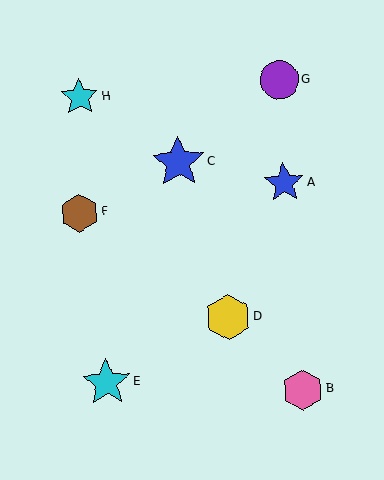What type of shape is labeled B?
Shape B is a pink hexagon.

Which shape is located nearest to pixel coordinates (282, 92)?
The purple circle (labeled G) at (279, 80) is nearest to that location.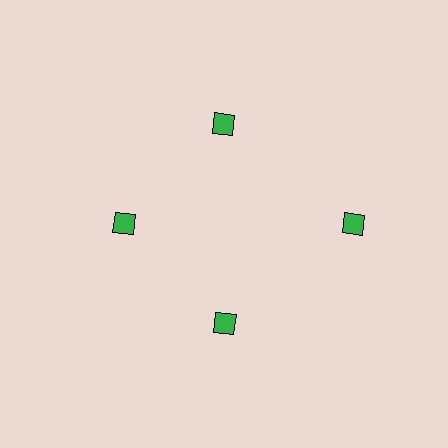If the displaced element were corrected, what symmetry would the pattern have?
It would have 4-fold rotational symmetry — the pattern would map onto itself every 90 degrees.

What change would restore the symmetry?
The symmetry would be restored by moving it inward, back onto the ring so that all 4 diamonds sit at equal angles and equal distance from the center.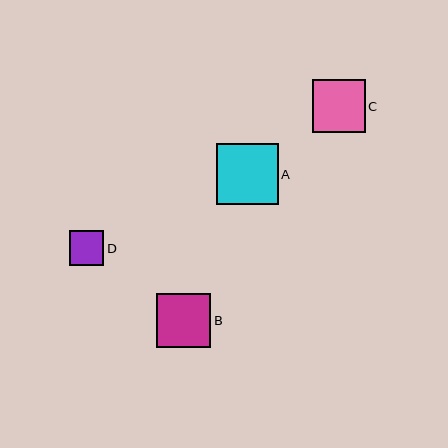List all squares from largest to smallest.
From largest to smallest: A, B, C, D.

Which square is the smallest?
Square D is the smallest with a size of approximately 34 pixels.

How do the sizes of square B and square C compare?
Square B and square C are approximately the same size.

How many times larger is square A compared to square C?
Square A is approximately 1.2 times the size of square C.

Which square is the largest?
Square A is the largest with a size of approximately 62 pixels.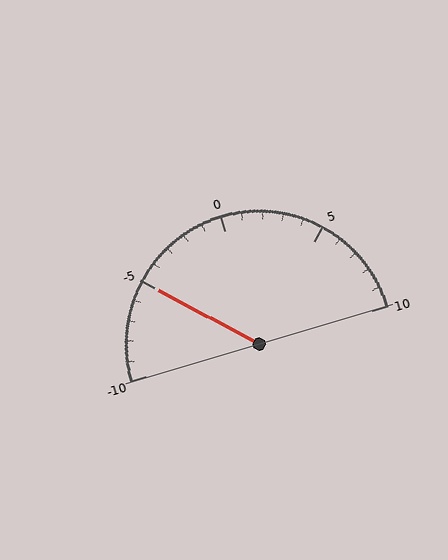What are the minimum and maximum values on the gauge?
The gauge ranges from -10 to 10.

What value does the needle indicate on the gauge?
The needle indicates approximately -5.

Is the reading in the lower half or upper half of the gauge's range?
The reading is in the lower half of the range (-10 to 10).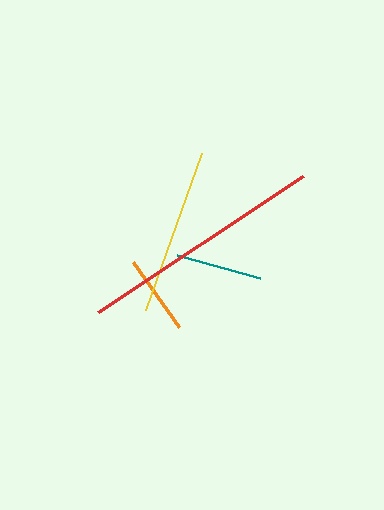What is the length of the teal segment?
The teal segment is approximately 86 pixels long.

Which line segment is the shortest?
The orange line is the shortest at approximately 80 pixels.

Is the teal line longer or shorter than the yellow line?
The yellow line is longer than the teal line.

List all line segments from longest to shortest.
From longest to shortest: red, yellow, teal, orange.